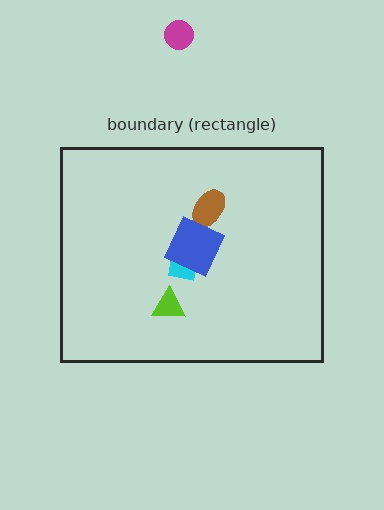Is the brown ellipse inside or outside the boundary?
Inside.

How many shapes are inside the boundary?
4 inside, 1 outside.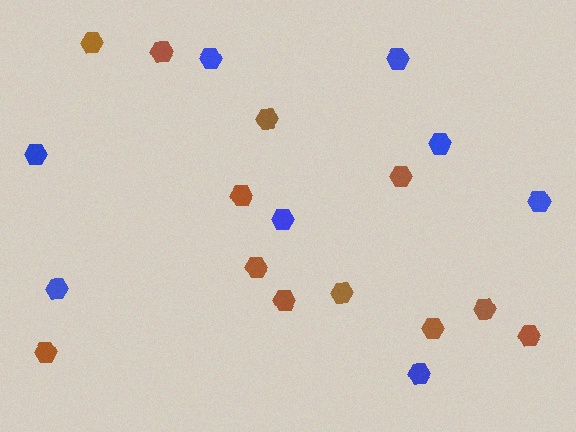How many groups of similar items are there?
There are 2 groups: one group of brown hexagons (12) and one group of blue hexagons (8).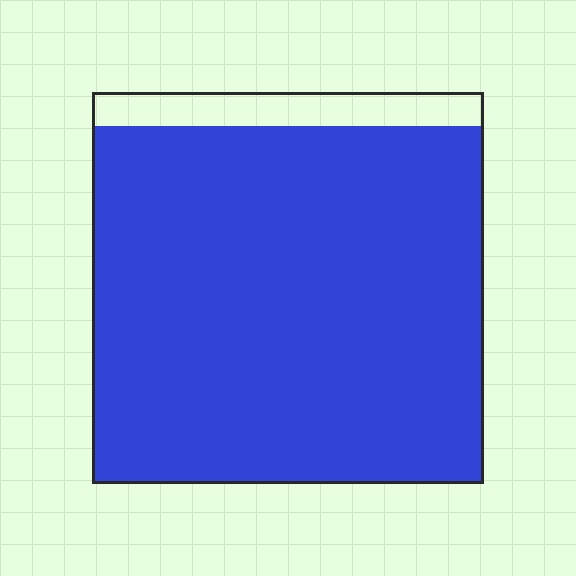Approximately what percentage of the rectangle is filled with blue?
Approximately 90%.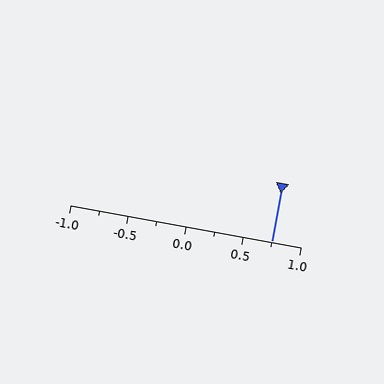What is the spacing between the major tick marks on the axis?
The major ticks are spaced 0.5 apart.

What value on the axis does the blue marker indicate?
The marker indicates approximately 0.75.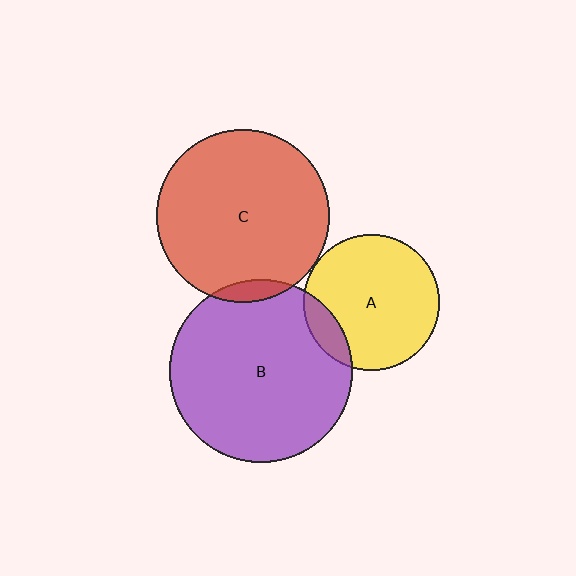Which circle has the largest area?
Circle B (purple).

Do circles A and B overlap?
Yes.